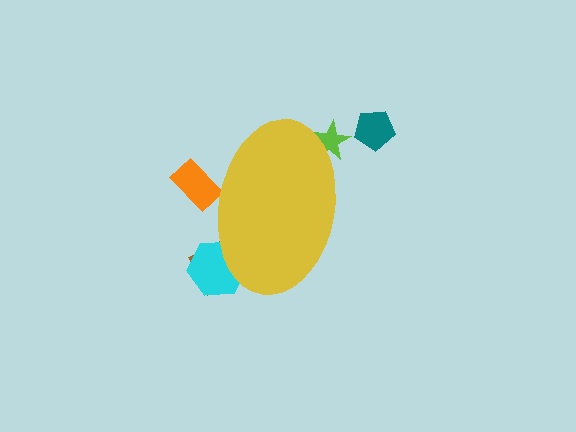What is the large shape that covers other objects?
A yellow ellipse.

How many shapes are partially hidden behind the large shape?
4 shapes are partially hidden.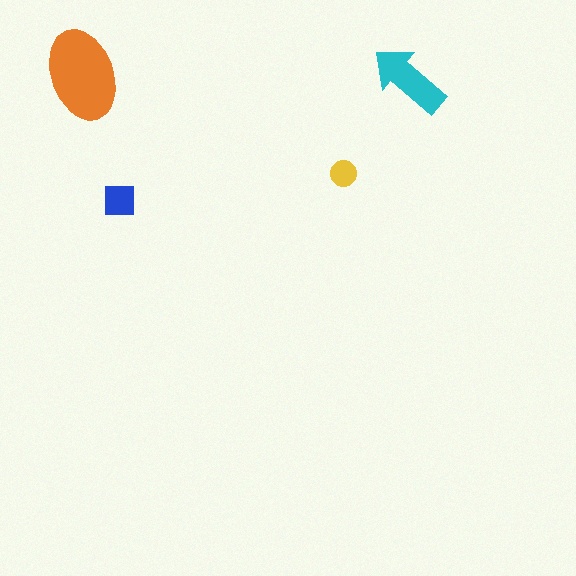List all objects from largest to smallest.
The orange ellipse, the cyan arrow, the blue square, the yellow circle.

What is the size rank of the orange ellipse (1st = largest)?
1st.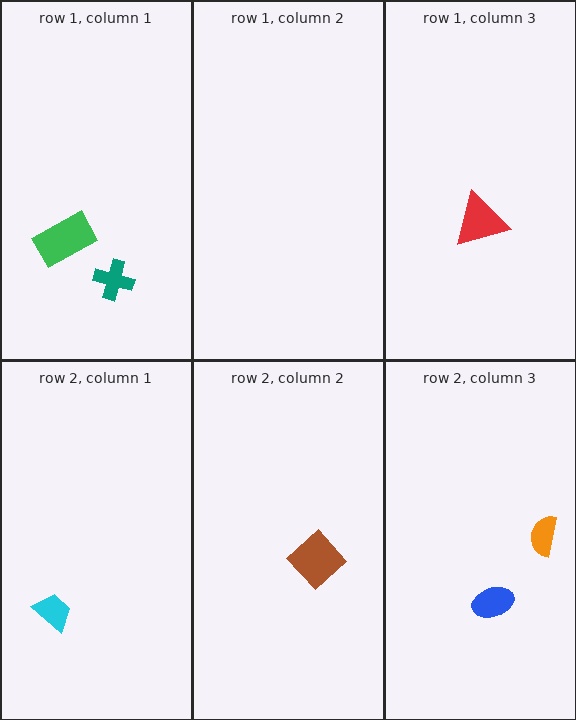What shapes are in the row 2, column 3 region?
The blue ellipse, the orange semicircle.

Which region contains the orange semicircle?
The row 2, column 3 region.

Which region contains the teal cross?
The row 1, column 1 region.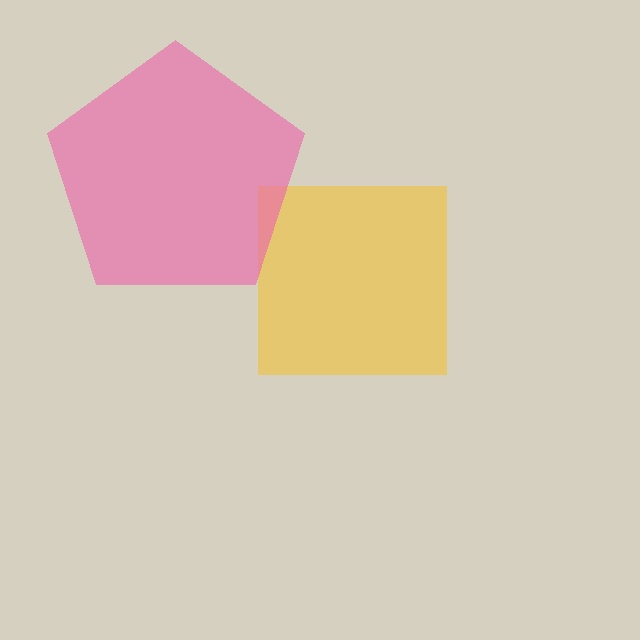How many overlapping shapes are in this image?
There are 2 overlapping shapes in the image.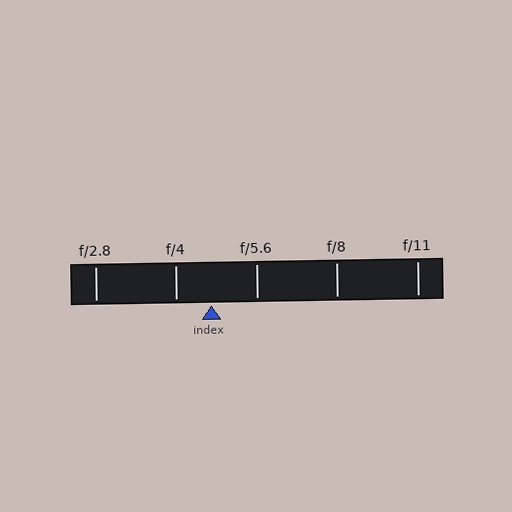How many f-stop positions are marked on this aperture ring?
There are 5 f-stop positions marked.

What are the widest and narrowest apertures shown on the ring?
The widest aperture shown is f/2.8 and the narrowest is f/11.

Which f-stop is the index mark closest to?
The index mark is closest to f/4.